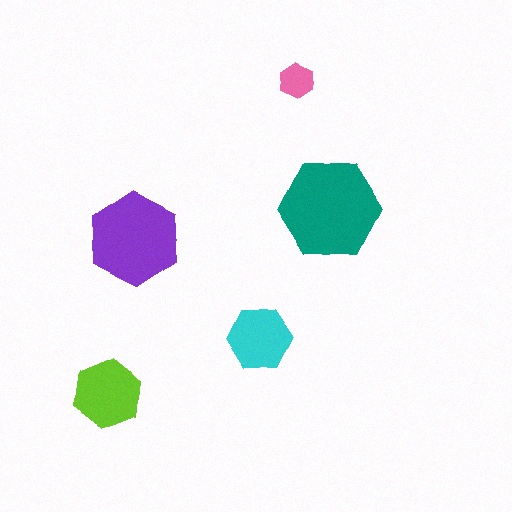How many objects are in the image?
There are 5 objects in the image.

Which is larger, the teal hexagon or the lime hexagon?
The teal one.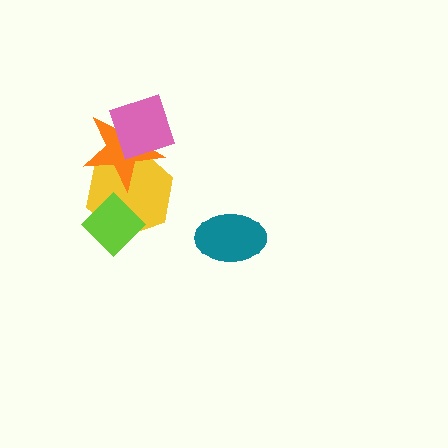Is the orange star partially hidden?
Yes, it is partially covered by another shape.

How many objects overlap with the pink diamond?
2 objects overlap with the pink diamond.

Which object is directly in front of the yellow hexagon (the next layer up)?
The orange star is directly in front of the yellow hexagon.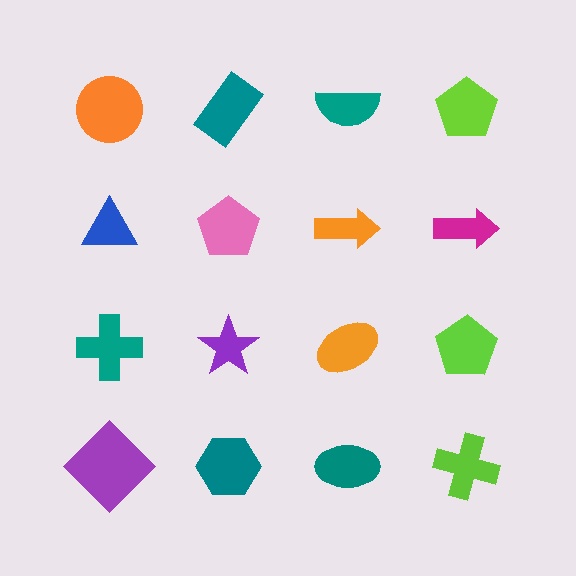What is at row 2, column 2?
A pink pentagon.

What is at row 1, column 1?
An orange circle.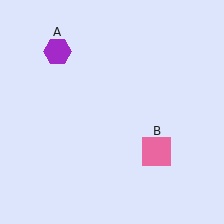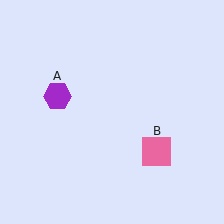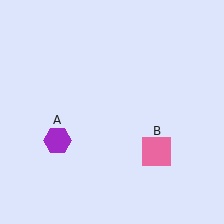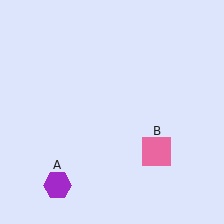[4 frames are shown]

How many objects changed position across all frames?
1 object changed position: purple hexagon (object A).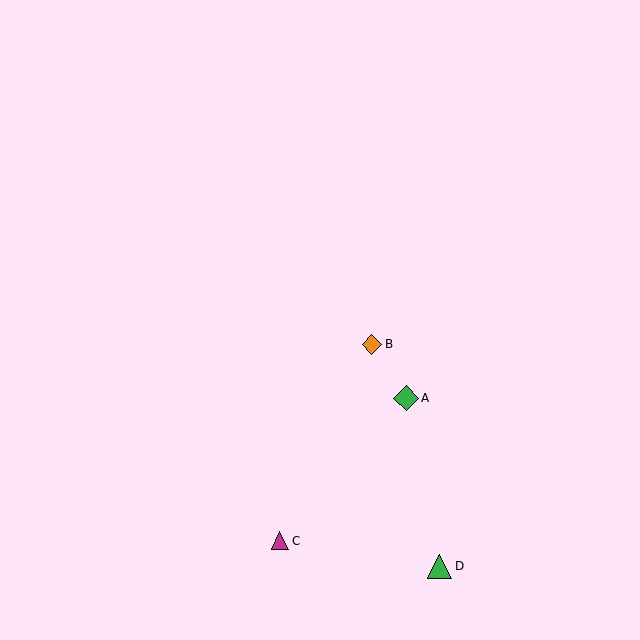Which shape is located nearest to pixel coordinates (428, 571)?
The green triangle (labeled D) at (439, 566) is nearest to that location.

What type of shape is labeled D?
Shape D is a green triangle.